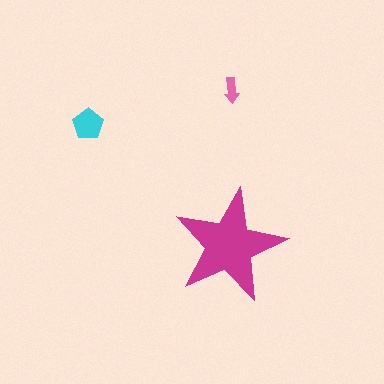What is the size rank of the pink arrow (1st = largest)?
3rd.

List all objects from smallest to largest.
The pink arrow, the cyan pentagon, the magenta star.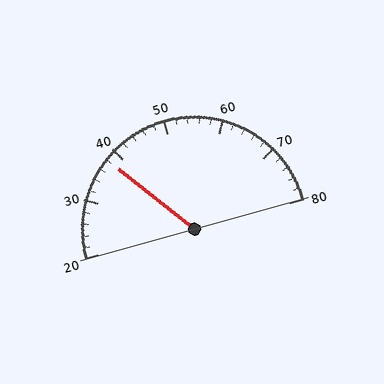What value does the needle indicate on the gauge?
The needle indicates approximately 38.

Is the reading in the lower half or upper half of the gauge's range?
The reading is in the lower half of the range (20 to 80).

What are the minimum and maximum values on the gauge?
The gauge ranges from 20 to 80.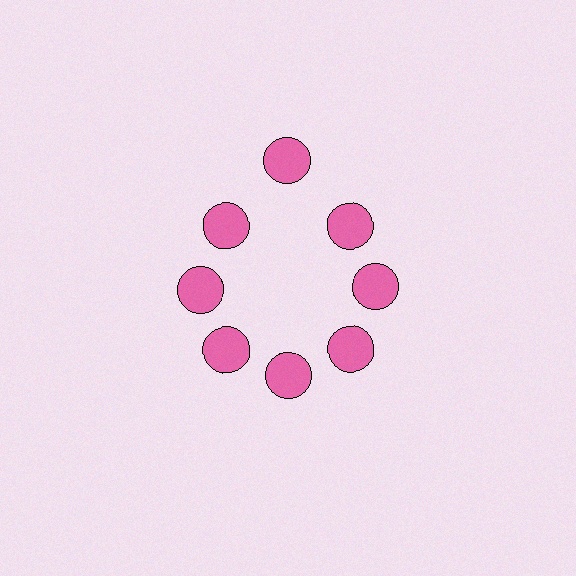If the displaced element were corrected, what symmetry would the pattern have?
It would have 8-fold rotational symmetry — the pattern would map onto itself every 45 degrees.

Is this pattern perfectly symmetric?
No. The 8 pink circles are arranged in a ring, but one element near the 12 o'clock position is pushed outward from the center, breaking the 8-fold rotational symmetry.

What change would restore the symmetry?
The symmetry would be restored by moving it inward, back onto the ring so that all 8 circles sit at equal angles and equal distance from the center.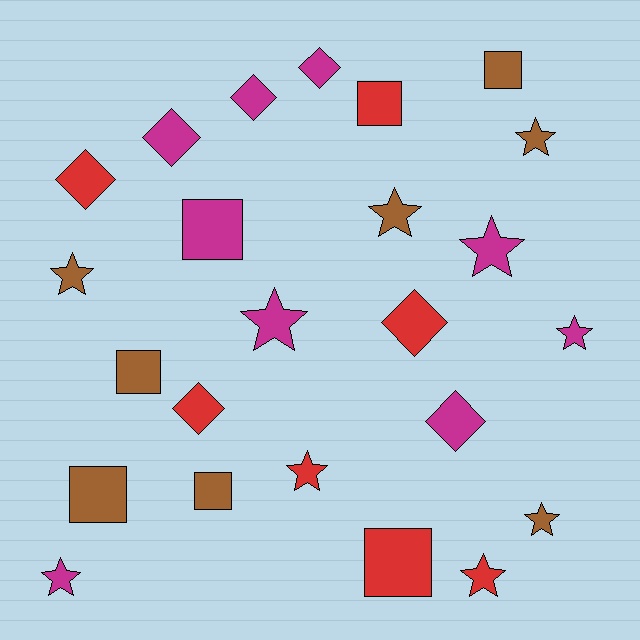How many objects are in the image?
There are 24 objects.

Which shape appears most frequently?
Star, with 10 objects.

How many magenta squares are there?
There is 1 magenta square.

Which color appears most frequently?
Magenta, with 9 objects.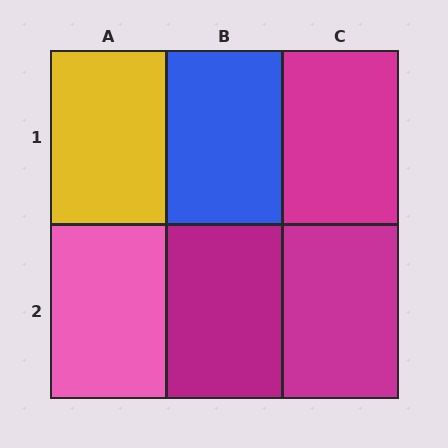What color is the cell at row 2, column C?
Magenta.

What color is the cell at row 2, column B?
Magenta.